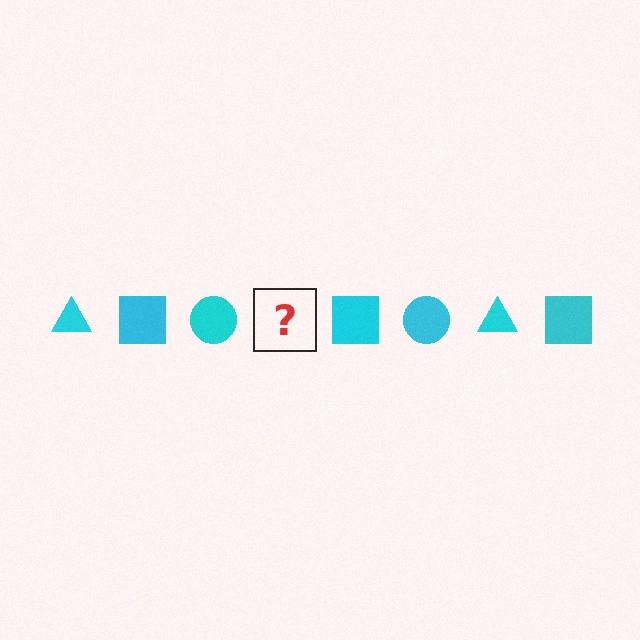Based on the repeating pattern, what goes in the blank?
The blank should be a cyan triangle.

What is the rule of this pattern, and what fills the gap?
The rule is that the pattern cycles through triangle, square, circle shapes in cyan. The gap should be filled with a cyan triangle.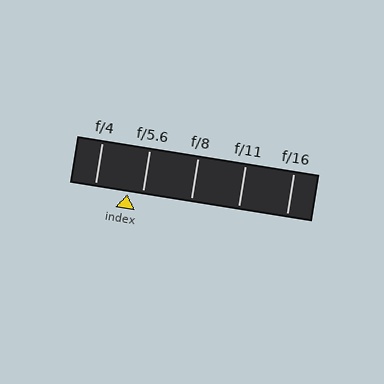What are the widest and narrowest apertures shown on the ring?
The widest aperture shown is f/4 and the narrowest is f/16.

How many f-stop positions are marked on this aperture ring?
There are 5 f-stop positions marked.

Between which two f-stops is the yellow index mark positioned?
The index mark is between f/4 and f/5.6.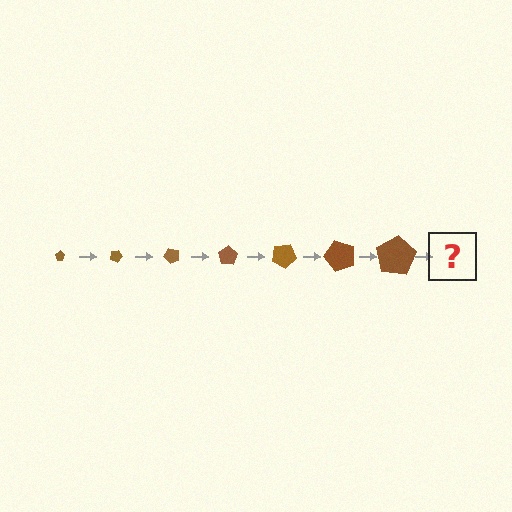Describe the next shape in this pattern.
It should be a pentagon, larger than the previous one and rotated 175 degrees from the start.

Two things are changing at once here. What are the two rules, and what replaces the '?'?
The two rules are that the pentagon grows larger each step and it rotates 25 degrees each step. The '?' should be a pentagon, larger than the previous one and rotated 175 degrees from the start.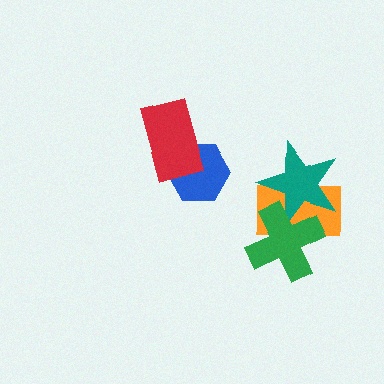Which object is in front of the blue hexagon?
The red rectangle is in front of the blue hexagon.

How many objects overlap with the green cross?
2 objects overlap with the green cross.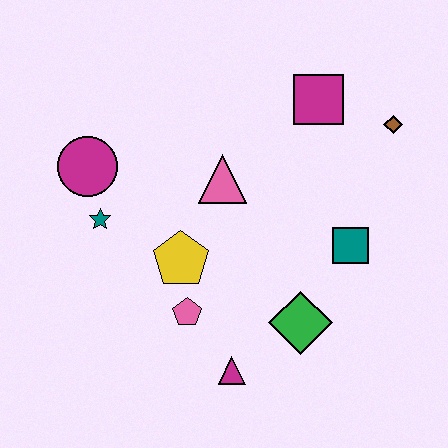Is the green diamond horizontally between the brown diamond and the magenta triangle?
Yes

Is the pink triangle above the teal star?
Yes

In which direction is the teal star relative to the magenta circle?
The teal star is below the magenta circle.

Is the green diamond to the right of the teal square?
No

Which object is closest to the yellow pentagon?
The pink pentagon is closest to the yellow pentagon.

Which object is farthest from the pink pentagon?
The brown diamond is farthest from the pink pentagon.